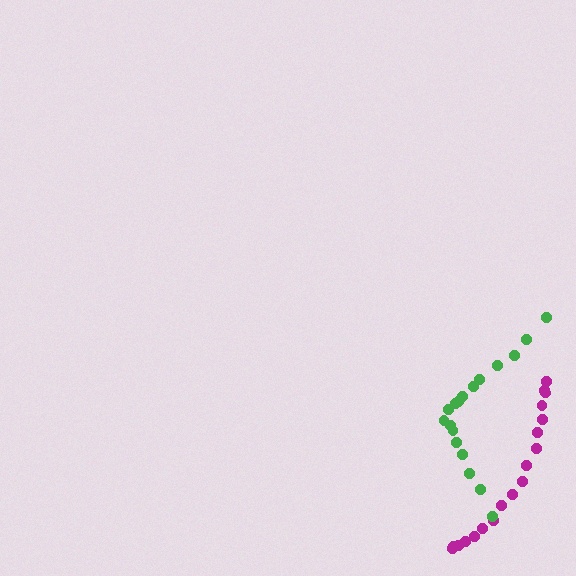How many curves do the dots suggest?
There are 2 distinct paths.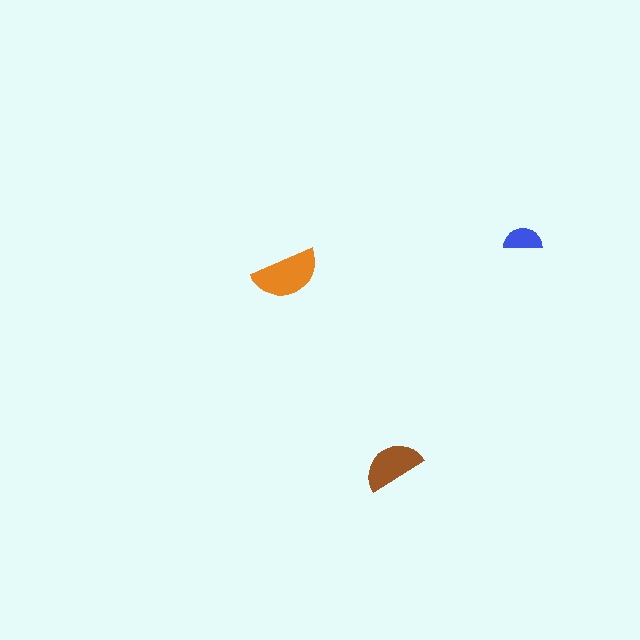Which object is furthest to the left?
The orange semicircle is leftmost.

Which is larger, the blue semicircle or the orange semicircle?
The orange one.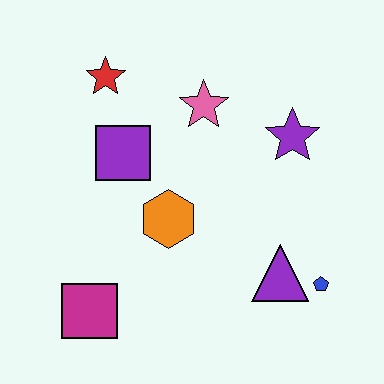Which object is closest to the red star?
The purple square is closest to the red star.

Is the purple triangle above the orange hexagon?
No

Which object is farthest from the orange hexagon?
The blue pentagon is farthest from the orange hexagon.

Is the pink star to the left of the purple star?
Yes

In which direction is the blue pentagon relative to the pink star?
The blue pentagon is below the pink star.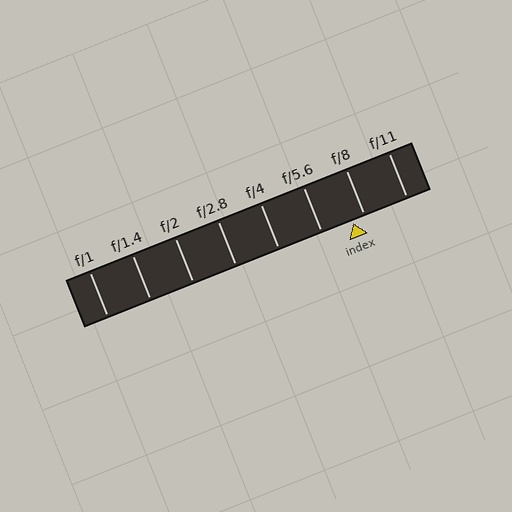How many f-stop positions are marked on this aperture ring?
There are 8 f-stop positions marked.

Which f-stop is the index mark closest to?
The index mark is closest to f/8.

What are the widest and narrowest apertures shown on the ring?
The widest aperture shown is f/1 and the narrowest is f/11.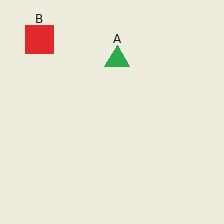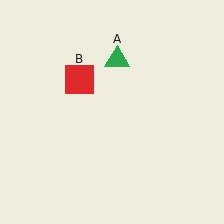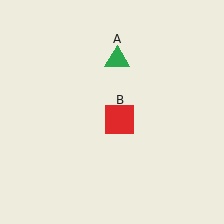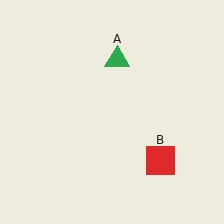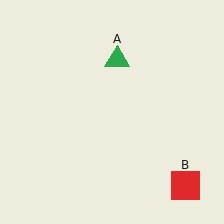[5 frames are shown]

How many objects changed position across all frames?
1 object changed position: red square (object B).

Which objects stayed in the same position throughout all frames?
Green triangle (object A) remained stationary.